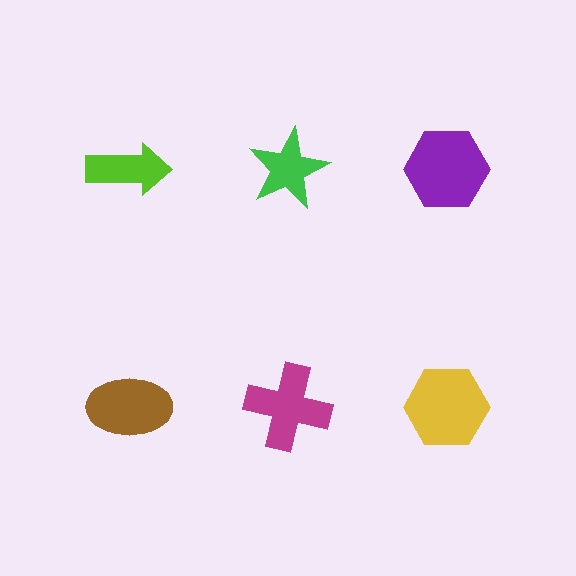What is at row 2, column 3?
A yellow hexagon.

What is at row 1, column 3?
A purple hexagon.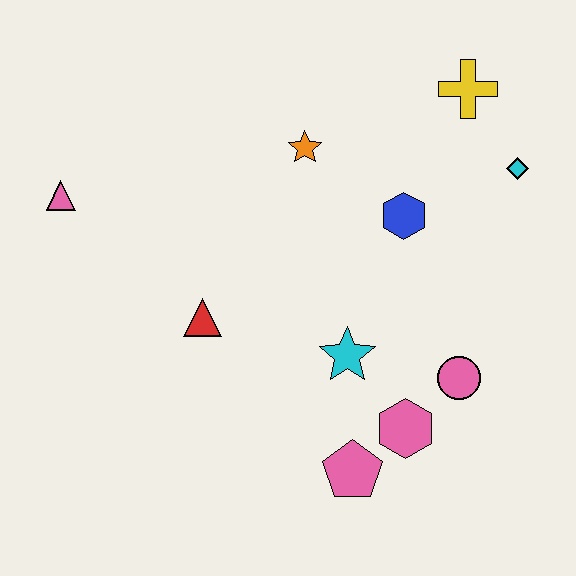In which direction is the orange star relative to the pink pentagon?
The orange star is above the pink pentagon.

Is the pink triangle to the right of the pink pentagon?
No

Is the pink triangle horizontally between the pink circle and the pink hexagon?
No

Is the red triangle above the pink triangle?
No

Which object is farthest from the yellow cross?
The pink triangle is farthest from the yellow cross.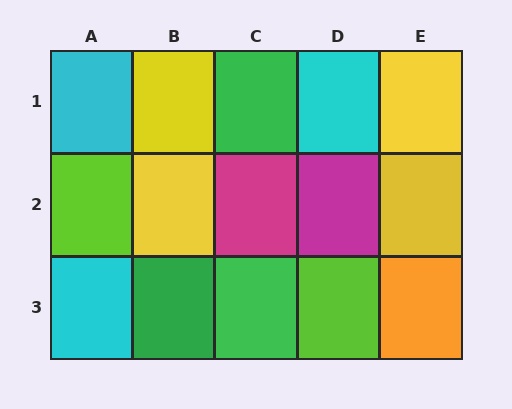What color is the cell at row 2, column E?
Yellow.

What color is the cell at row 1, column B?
Yellow.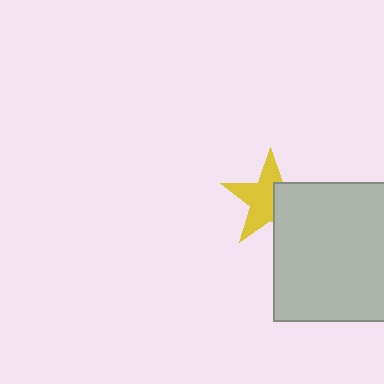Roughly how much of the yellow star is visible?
About half of it is visible (roughly 60%).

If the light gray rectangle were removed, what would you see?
You would see the complete yellow star.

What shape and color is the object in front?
The object in front is a light gray rectangle.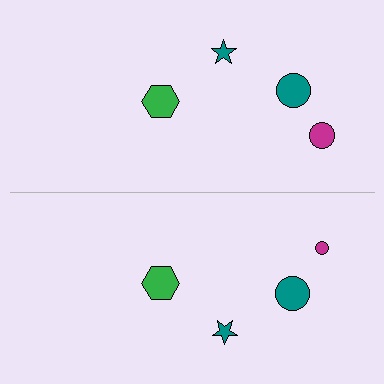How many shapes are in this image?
There are 8 shapes in this image.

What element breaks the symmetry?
The magenta circle on the bottom side has a different size than its mirror counterpart.